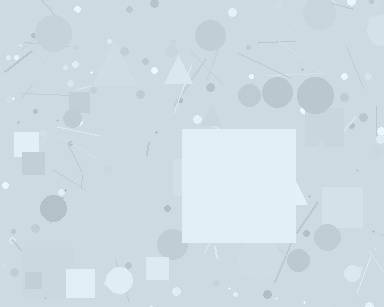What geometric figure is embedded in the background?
A square is embedded in the background.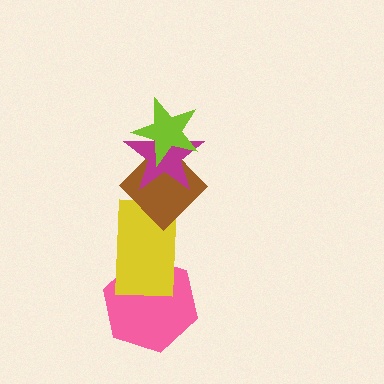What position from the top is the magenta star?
The magenta star is 2nd from the top.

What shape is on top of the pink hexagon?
The yellow rectangle is on top of the pink hexagon.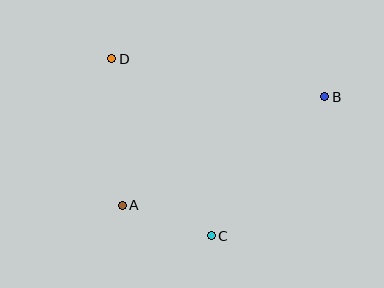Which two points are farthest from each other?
Points A and B are farthest from each other.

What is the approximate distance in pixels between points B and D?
The distance between B and D is approximately 216 pixels.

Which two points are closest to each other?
Points A and C are closest to each other.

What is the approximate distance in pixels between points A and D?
The distance between A and D is approximately 147 pixels.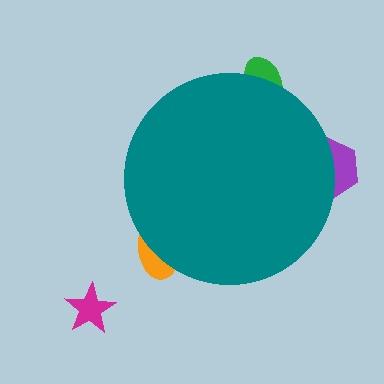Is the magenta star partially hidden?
No, the magenta star is fully visible.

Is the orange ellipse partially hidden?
Yes, the orange ellipse is partially hidden behind the teal circle.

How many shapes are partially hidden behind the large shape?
3 shapes are partially hidden.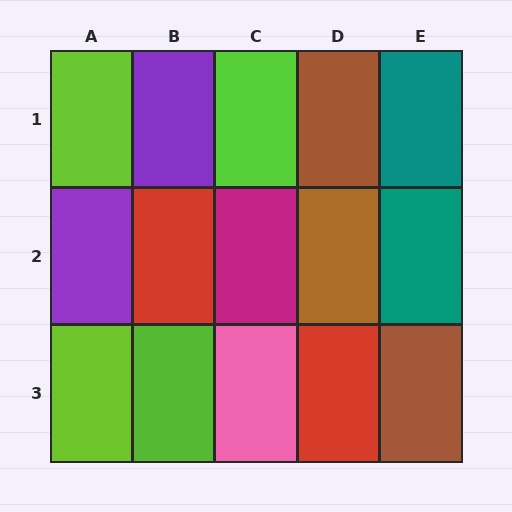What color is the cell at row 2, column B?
Red.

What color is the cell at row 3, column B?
Lime.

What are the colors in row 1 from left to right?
Lime, purple, lime, brown, teal.